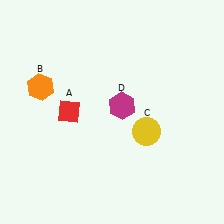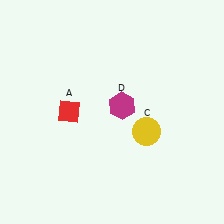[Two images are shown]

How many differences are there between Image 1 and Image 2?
There is 1 difference between the two images.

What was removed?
The orange hexagon (B) was removed in Image 2.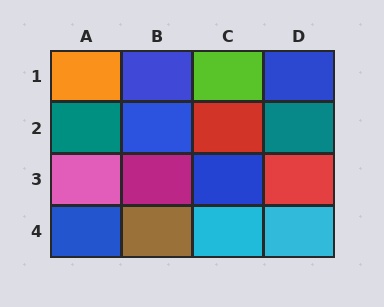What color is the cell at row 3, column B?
Magenta.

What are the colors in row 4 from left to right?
Blue, brown, cyan, cyan.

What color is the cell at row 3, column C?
Blue.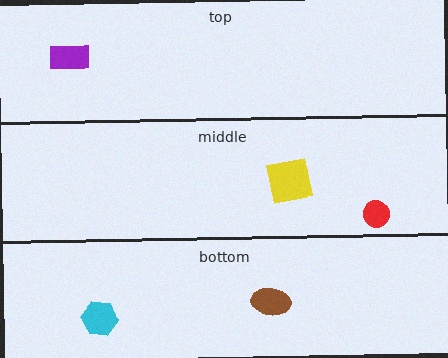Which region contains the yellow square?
The middle region.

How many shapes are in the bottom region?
2.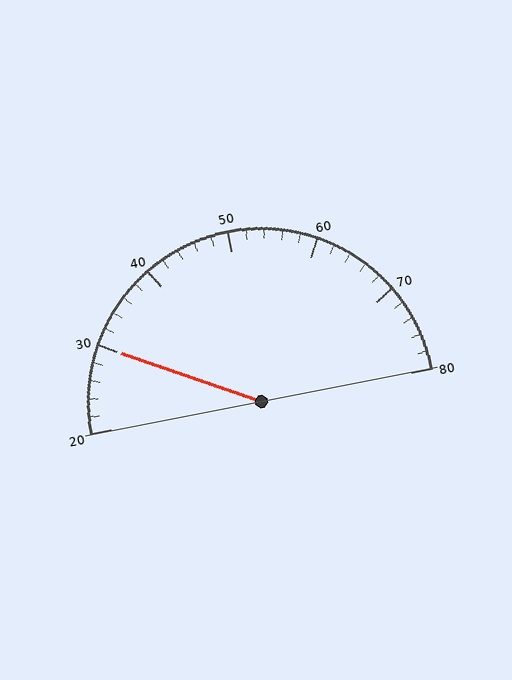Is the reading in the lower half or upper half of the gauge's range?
The reading is in the lower half of the range (20 to 80).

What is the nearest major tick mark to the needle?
The nearest major tick mark is 30.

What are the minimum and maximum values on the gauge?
The gauge ranges from 20 to 80.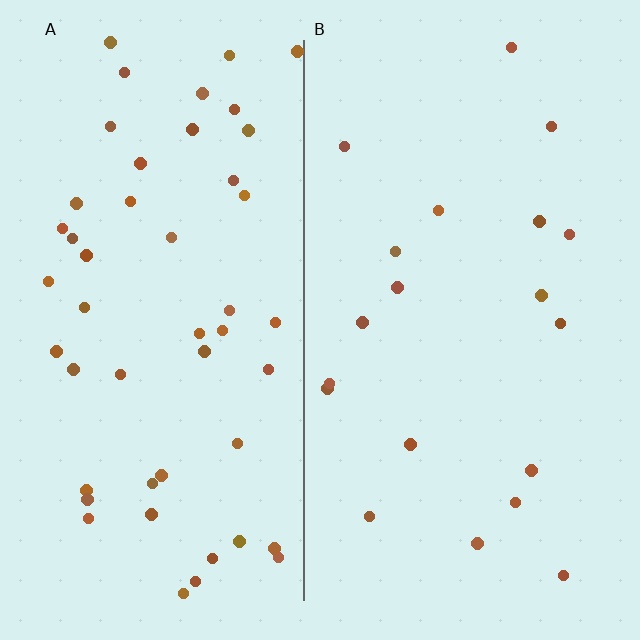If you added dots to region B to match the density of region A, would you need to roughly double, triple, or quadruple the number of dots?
Approximately double.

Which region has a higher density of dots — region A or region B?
A (the left).